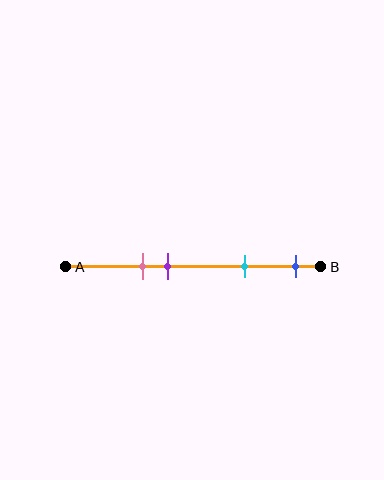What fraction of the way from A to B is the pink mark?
The pink mark is approximately 30% (0.3) of the way from A to B.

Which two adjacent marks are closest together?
The pink and purple marks are the closest adjacent pair.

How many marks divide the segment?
There are 4 marks dividing the segment.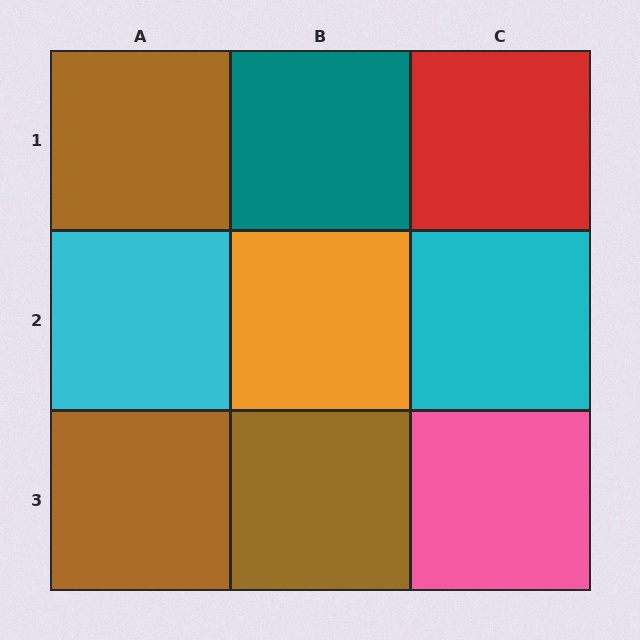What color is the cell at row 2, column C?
Cyan.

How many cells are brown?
3 cells are brown.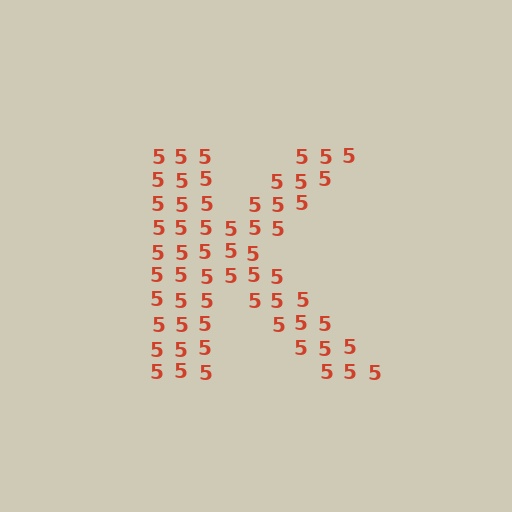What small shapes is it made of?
It is made of small digit 5's.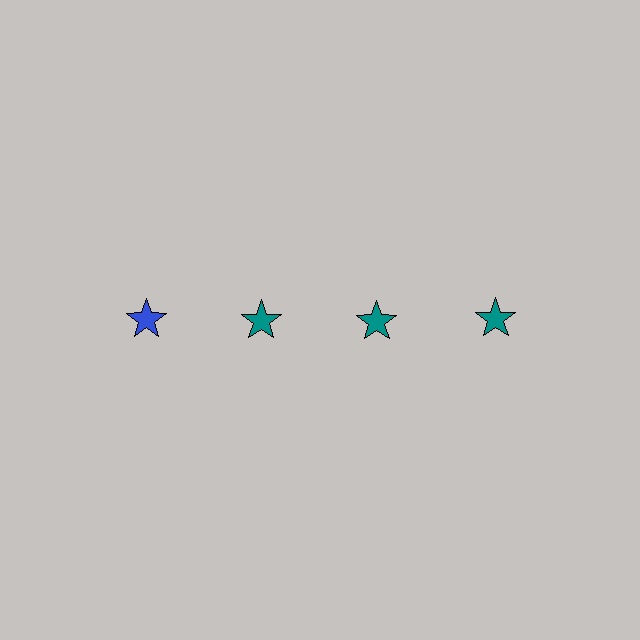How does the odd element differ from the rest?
It has a different color: blue instead of teal.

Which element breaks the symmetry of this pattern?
The blue star in the top row, leftmost column breaks the symmetry. All other shapes are teal stars.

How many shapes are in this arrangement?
There are 4 shapes arranged in a grid pattern.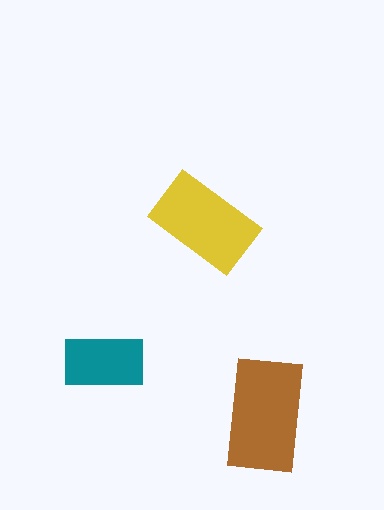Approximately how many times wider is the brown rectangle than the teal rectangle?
About 1.5 times wider.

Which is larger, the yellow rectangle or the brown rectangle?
The brown one.